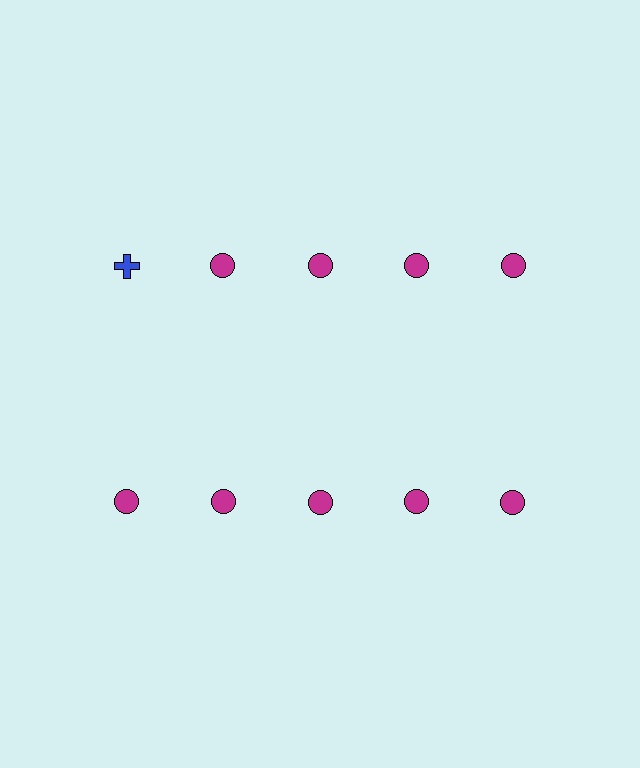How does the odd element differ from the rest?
It differs in both color (blue instead of magenta) and shape (cross instead of circle).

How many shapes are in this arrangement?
There are 10 shapes arranged in a grid pattern.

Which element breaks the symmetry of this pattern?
The blue cross in the top row, leftmost column breaks the symmetry. All other shapes are magenta circles.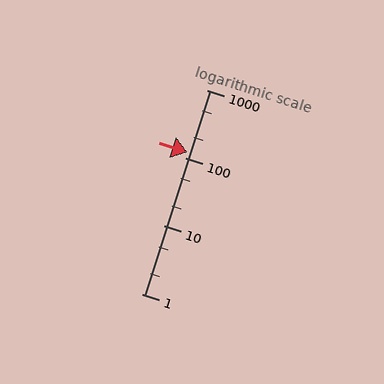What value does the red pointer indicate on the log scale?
The pointer indicates approximately 120.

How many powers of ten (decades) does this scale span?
The scale spans 3 decades, from 1 to 1000.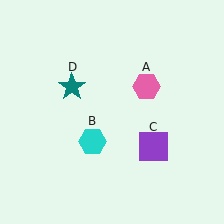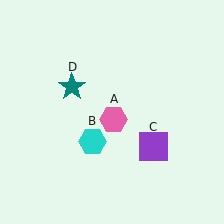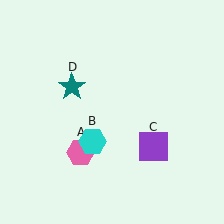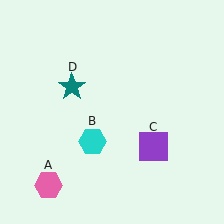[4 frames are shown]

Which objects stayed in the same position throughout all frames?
Cyan hexagon (object B) and purple square (object C) and teal star (object D) remained stationary.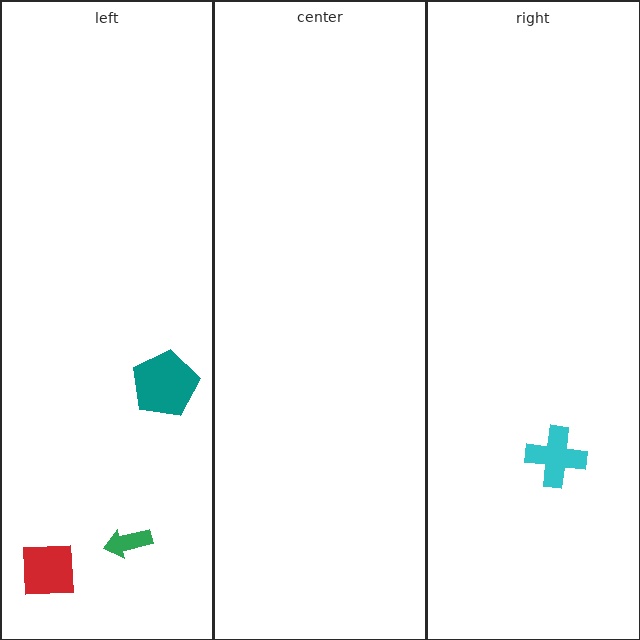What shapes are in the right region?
The cyan cross.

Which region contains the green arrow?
The left region.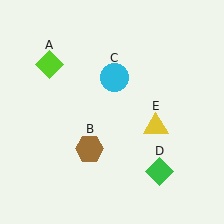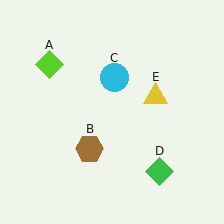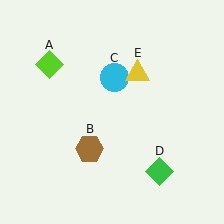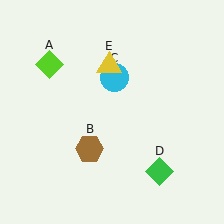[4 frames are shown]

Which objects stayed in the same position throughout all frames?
Lime diamond (object A) and brown hexagon (object B) and cyan circle (object C) and green diamond (object D) remained stationary.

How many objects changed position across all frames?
1 object changed position: yellow triangle (object E).